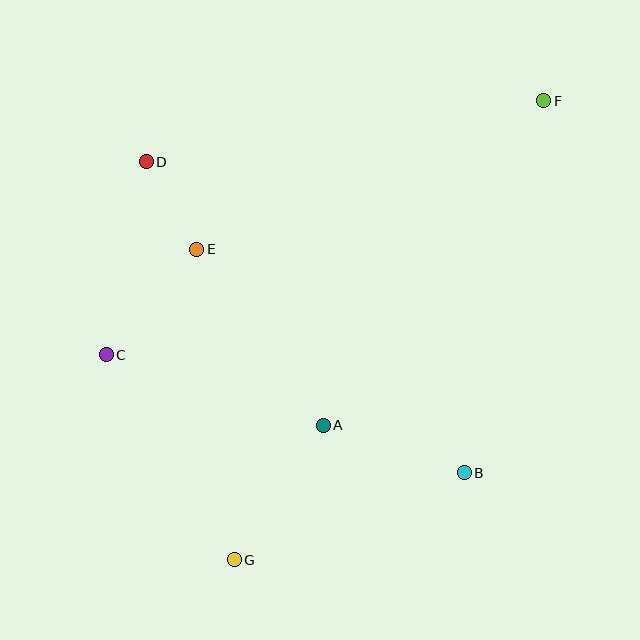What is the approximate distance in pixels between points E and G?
The distance between E and G is approximately 313 pixels.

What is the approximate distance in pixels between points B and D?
The distance between B and D is approximately 445 pixels.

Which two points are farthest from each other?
Points F and G are farthest from each other.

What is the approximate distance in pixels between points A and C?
The distance between A and C is approximately 228 pixels.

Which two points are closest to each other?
Points D and E are closest to each other.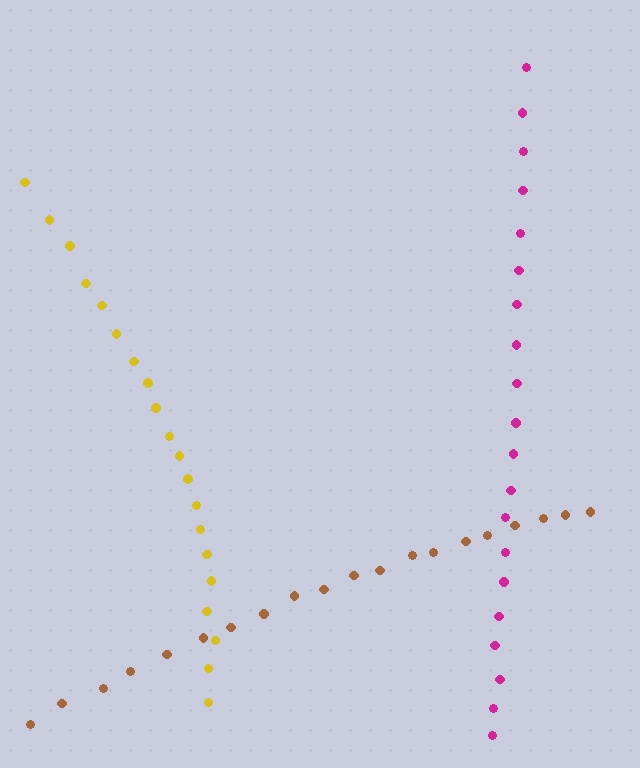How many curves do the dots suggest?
There are 3 distinct paths.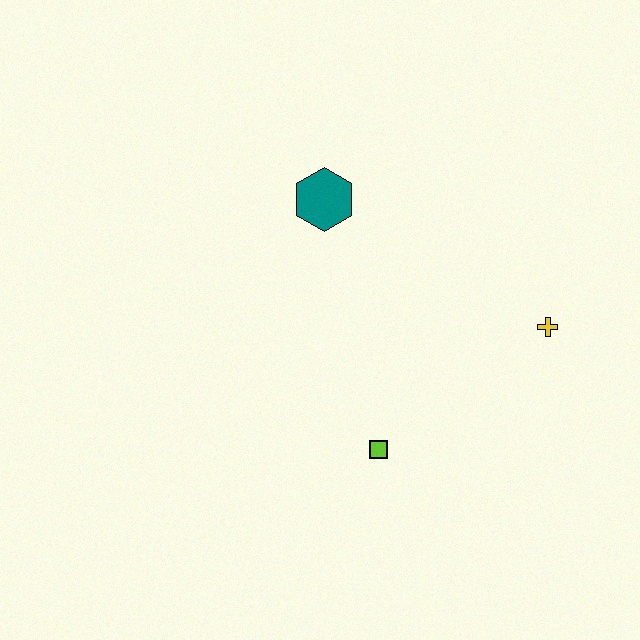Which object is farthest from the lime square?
The teal hexagon is farthest from the lime square.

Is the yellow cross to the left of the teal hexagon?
No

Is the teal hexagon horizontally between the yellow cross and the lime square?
No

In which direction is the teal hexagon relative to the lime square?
The teal hexagon is above the lime square.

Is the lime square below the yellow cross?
Yes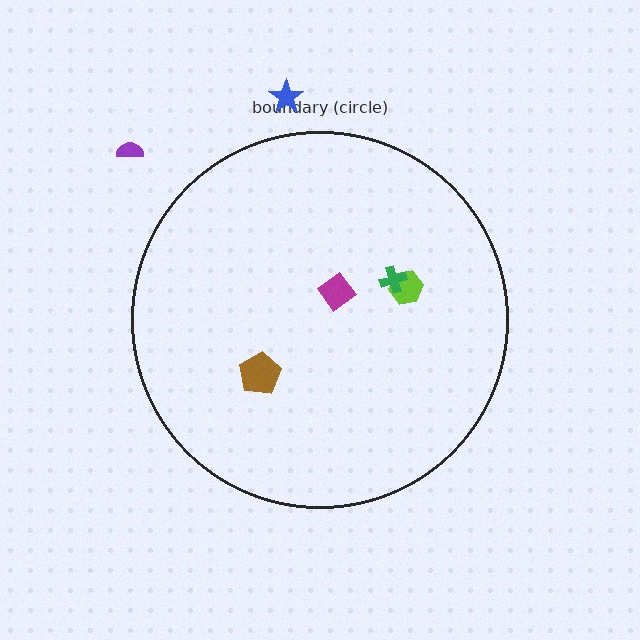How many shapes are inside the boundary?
4 inside, 2 outside.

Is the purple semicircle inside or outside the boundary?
Outside.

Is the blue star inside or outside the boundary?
Outside.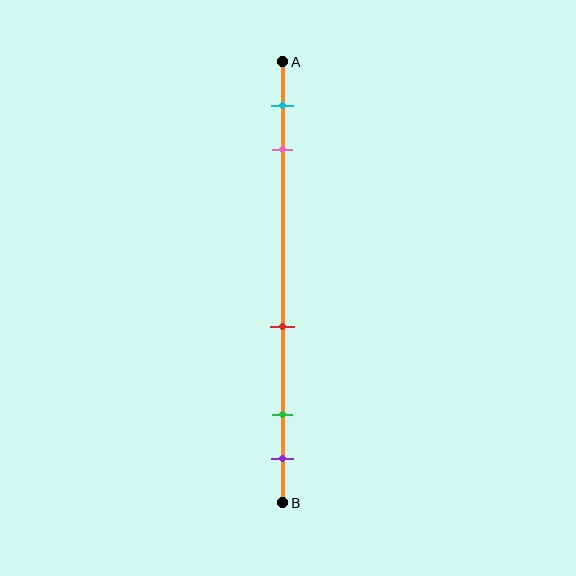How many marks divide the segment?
There are 5 marks dividing the segment.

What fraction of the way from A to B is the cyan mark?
The cyan mark is approximately 10% (0.1) of the way from A to B.